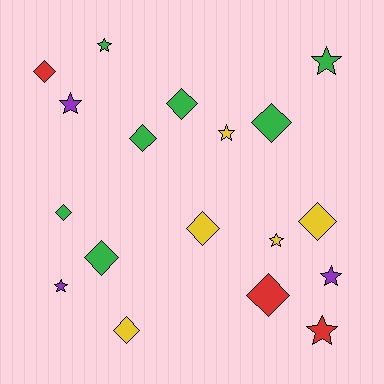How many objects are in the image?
There are 18 objects.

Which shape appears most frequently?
Diamond, with 10 objects.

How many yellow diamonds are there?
There are 3 yellow diamonds.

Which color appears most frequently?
Green, with 7 objects.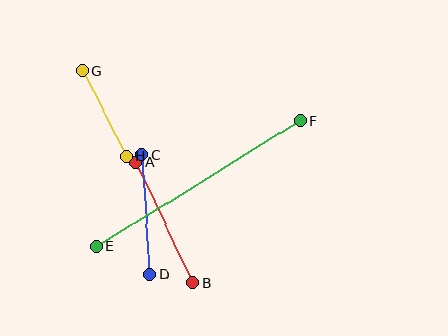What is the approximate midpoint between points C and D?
The midpoint is at approximately (146, 215) pixels.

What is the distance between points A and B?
The distance is approximately 133 pixels.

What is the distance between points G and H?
The distance is approximately 97 pixels.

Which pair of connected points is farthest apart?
Points E and F are farthest apart.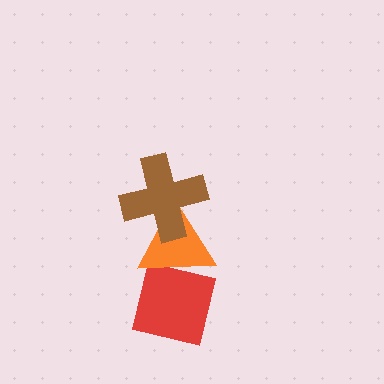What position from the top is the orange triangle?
The orange triangle is 2nd from the top.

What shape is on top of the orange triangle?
The brown cross is on top of the orange triangle.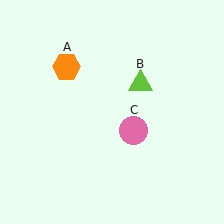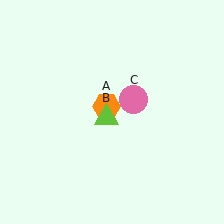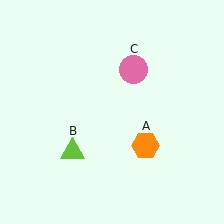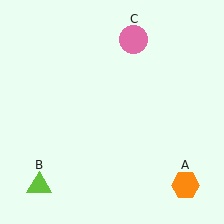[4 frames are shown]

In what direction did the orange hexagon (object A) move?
The orange hexagon (object A) moved down and to the right.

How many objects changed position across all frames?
3 objects changed position: orange hexagon (object A), lime triangle (object B), pink circle (object C).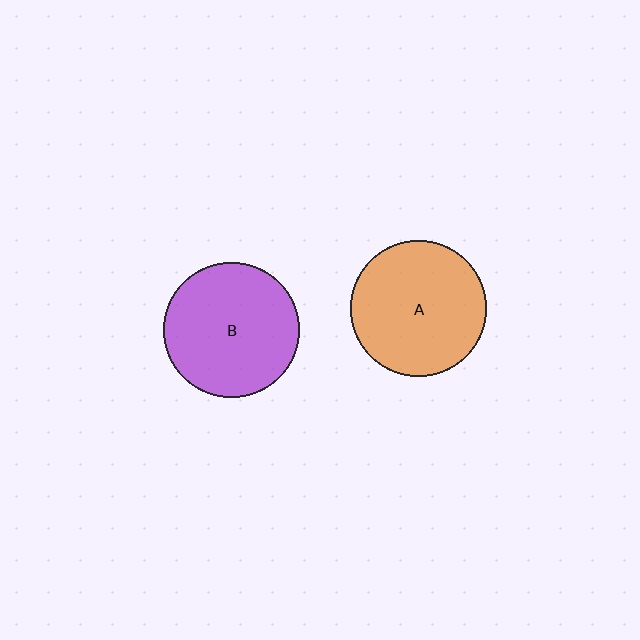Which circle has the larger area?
Circle A (orange).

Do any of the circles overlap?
No, none of the circles overlap.